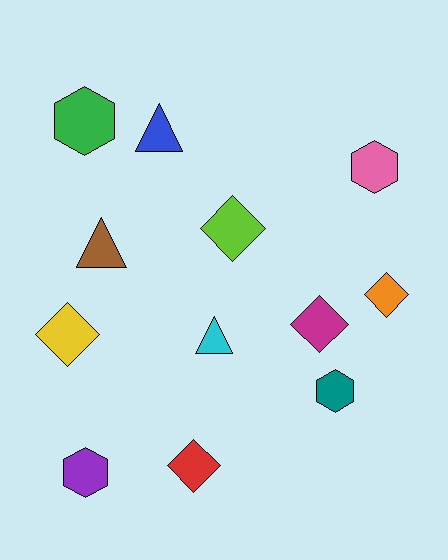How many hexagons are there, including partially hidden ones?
There are 4 hexagons.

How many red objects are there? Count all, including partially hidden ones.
There is 1 red object.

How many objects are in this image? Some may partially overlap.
There are 12 objects.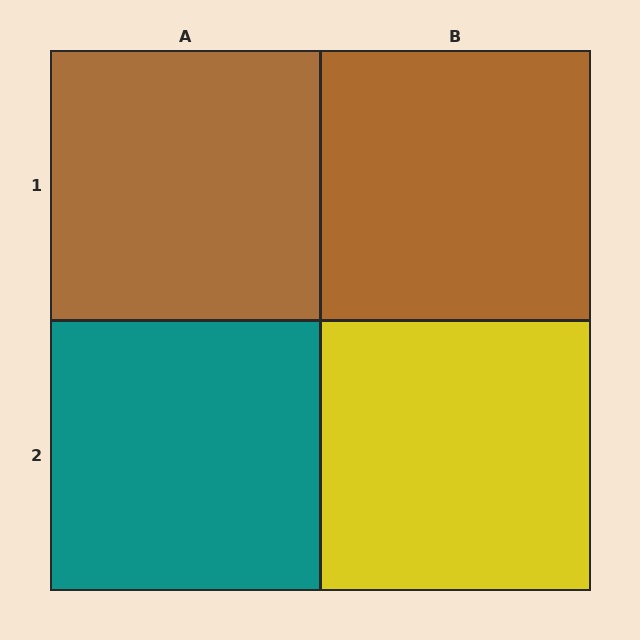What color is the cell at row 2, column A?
Teal.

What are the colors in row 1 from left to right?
Brown, brown.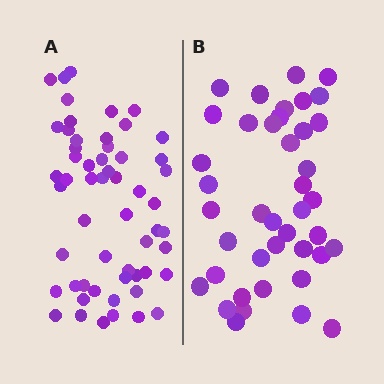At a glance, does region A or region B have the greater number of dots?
Region A (the left region) has more dots.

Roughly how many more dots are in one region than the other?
Region A has approximately 15 more dots than region B.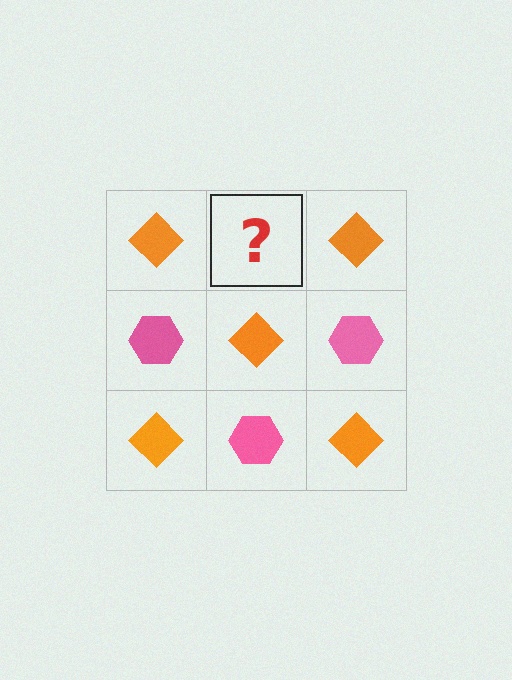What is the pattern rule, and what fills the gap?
The rule is that it alternates orange diamond and pink hexagon in a checkerboard pattern. The gap should be filled with a pink hexagon.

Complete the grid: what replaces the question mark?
The question mark should be replaced with a pink hexagon.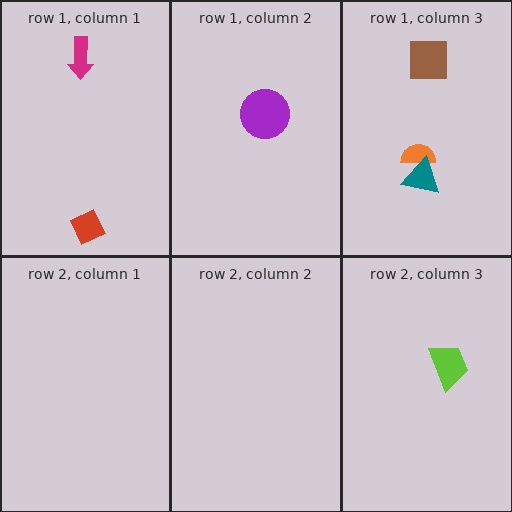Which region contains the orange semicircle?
The row 1, column 3 region.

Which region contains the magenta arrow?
The row 1, column 1 region.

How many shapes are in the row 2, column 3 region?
1.